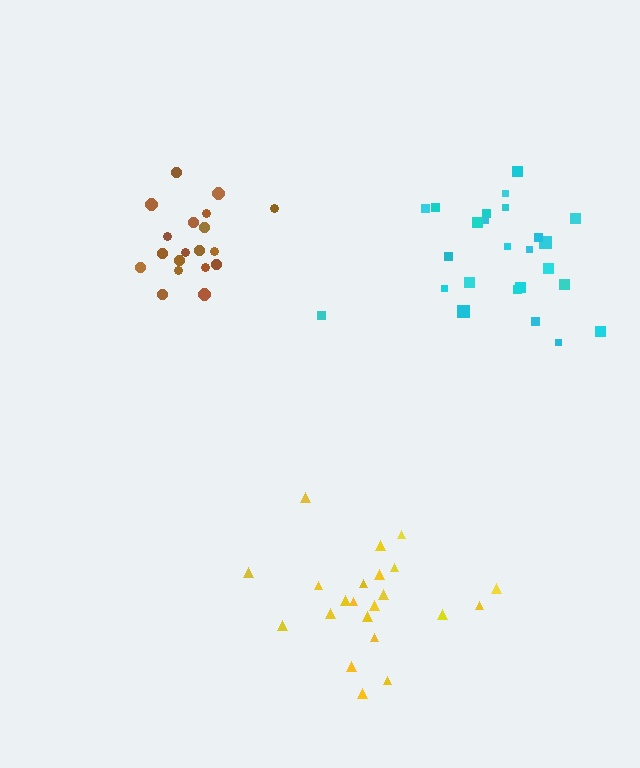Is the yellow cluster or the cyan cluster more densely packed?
Yellow.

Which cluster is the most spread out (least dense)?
Cyan.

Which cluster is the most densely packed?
Brown.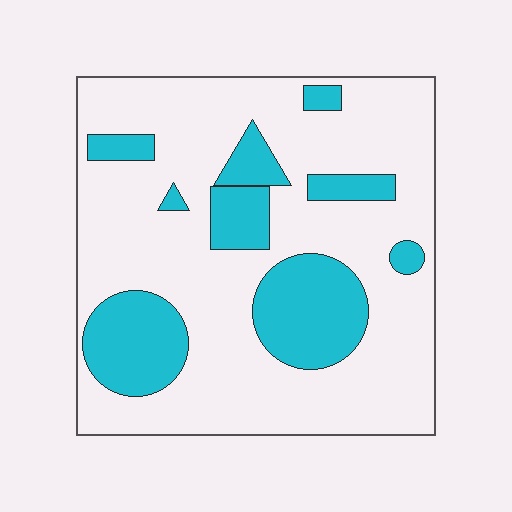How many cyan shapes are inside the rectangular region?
9.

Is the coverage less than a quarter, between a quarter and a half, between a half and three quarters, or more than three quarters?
Between a quarter and a half.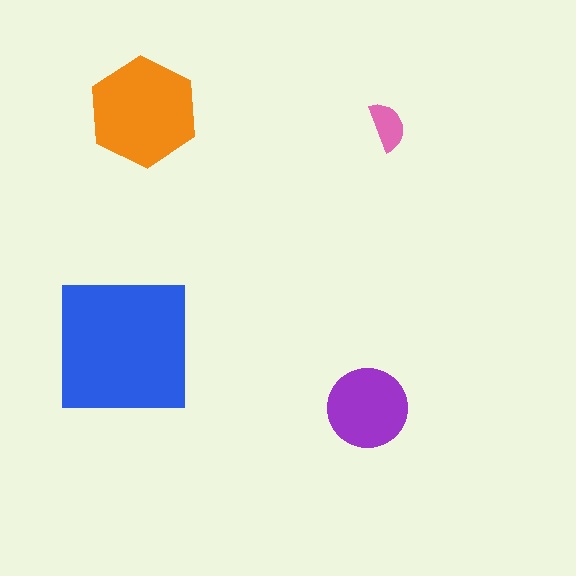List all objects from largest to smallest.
The blue square, the orange hexagon, the purple circle, the pink semicircle.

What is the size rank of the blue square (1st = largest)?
1st.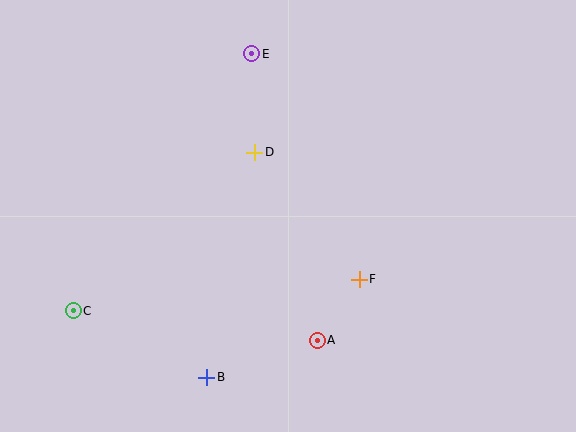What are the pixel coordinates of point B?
Point B is at (207, 377).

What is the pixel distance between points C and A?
The distance between C and A is 246 pixels.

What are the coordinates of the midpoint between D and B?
The midpoint between D and B is at (231, 265).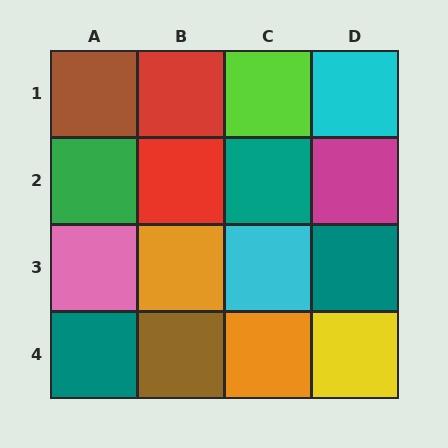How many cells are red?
2 cells are red.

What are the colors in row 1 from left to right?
Brown, red, lime, cyan.